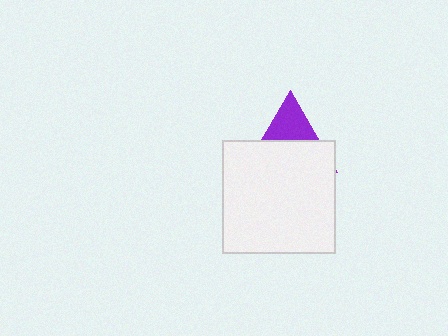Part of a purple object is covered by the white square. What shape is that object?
It is a triangle.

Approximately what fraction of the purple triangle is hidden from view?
Roughly 64% of the purple triangle is hidden behind the white square.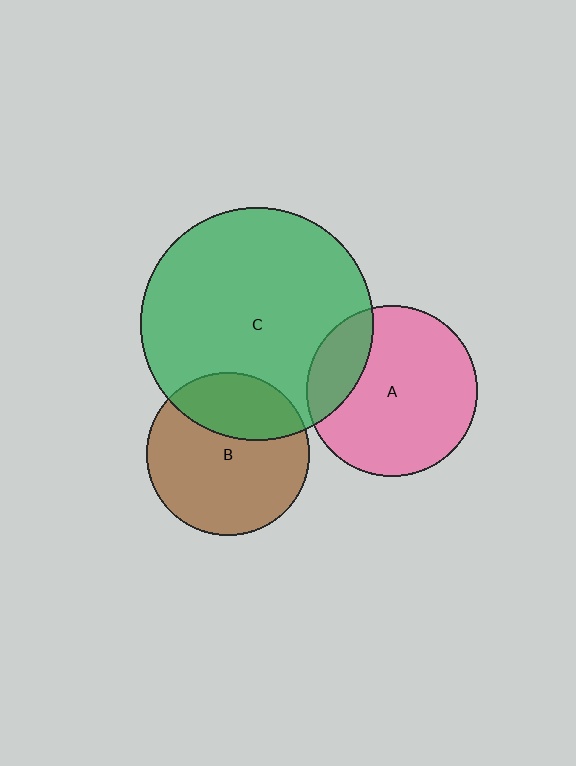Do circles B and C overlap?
Yes.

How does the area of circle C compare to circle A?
Approximately 1.9 times.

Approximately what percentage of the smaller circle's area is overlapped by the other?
Approximately 30%.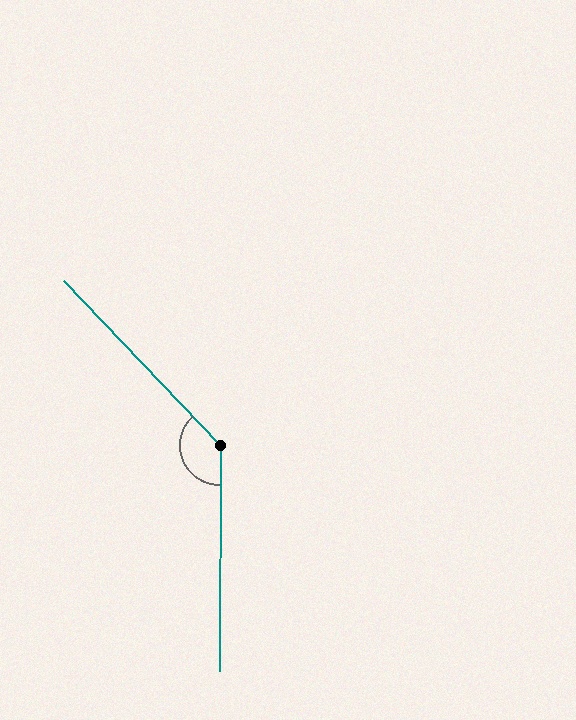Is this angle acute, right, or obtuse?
It is obtuse.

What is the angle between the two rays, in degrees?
Approximately 136 degrees.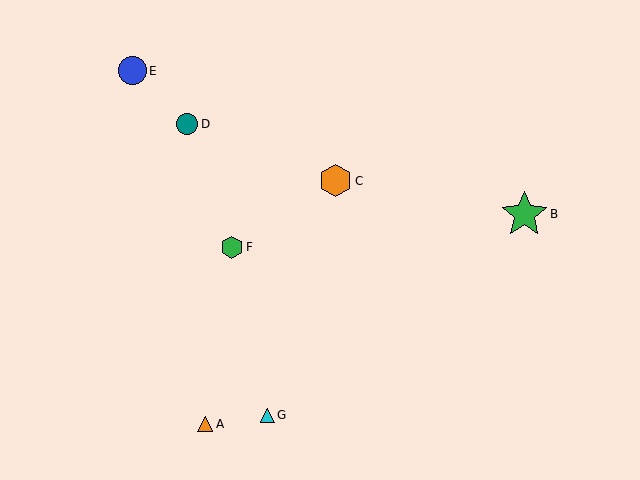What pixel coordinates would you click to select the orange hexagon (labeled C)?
Click at (336, 181) to select the orange hexagon C.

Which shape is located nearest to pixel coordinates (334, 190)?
The orange hexagon (labeled C) at (336, 181) is nearest to that location.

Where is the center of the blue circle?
The center of the blue circle is at (132, 71).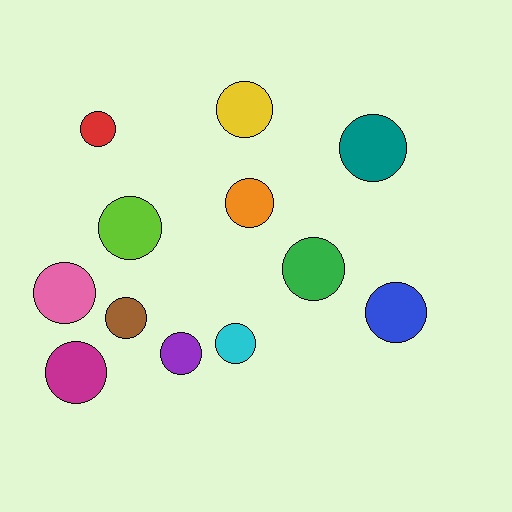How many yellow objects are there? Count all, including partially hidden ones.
There is 1 yellow object.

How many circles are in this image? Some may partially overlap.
There are 12 circles.